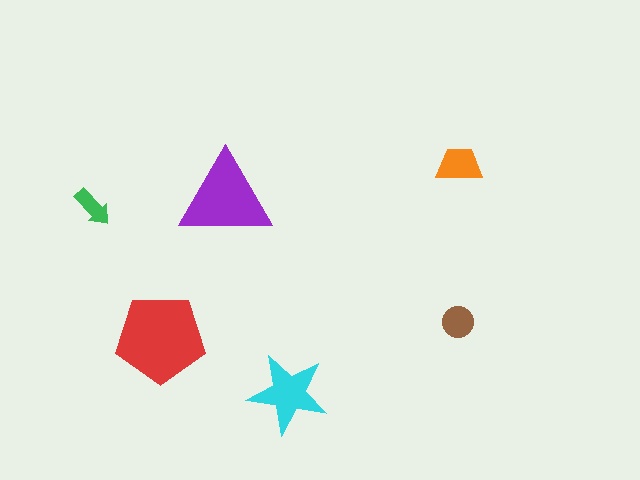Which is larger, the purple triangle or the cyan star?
The purple triangle.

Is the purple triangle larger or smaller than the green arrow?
Larger.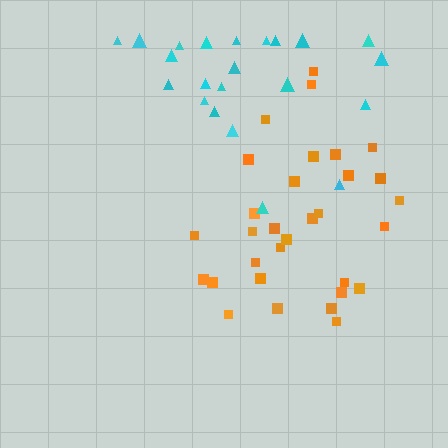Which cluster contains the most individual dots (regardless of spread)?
Orange (31).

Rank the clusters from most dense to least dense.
orange, cyan.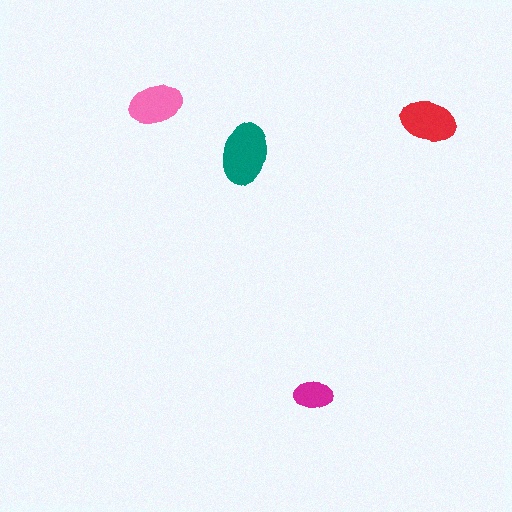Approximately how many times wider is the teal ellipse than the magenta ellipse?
About 1.5 times wider.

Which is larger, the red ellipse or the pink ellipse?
The red one.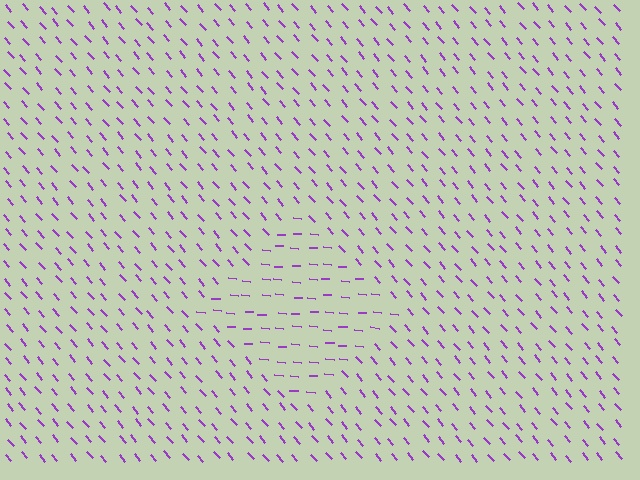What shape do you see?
I see a diamond.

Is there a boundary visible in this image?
Yes, there is a texture boundary formed by a change in line orientation.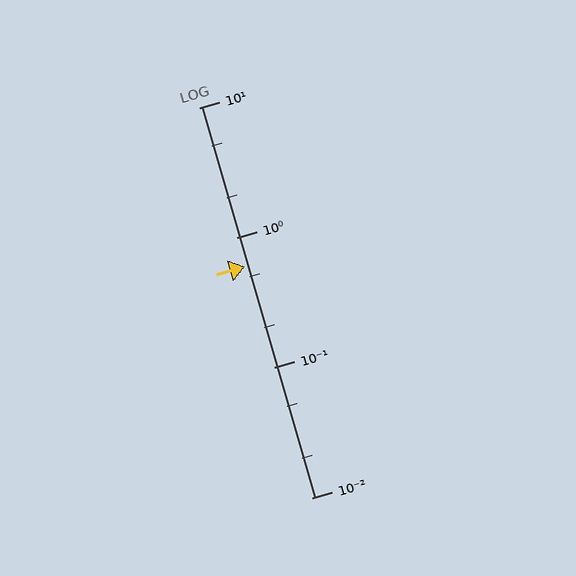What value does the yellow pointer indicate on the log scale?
The pointer indicates approximately 0.6.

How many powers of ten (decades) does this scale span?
The scale spans 3 decades, from 0.01 to 10.